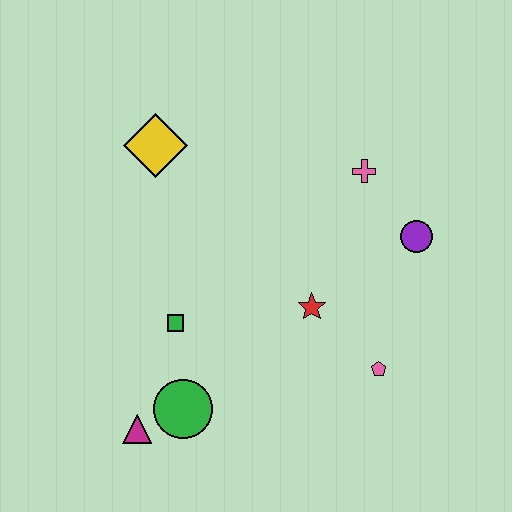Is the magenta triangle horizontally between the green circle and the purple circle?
No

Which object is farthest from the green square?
The purple circle is farthest from the green square.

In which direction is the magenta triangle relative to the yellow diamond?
The magenta triangle is below the yellow diamond.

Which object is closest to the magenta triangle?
The green circle is closest to the magenta triangle.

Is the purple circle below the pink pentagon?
No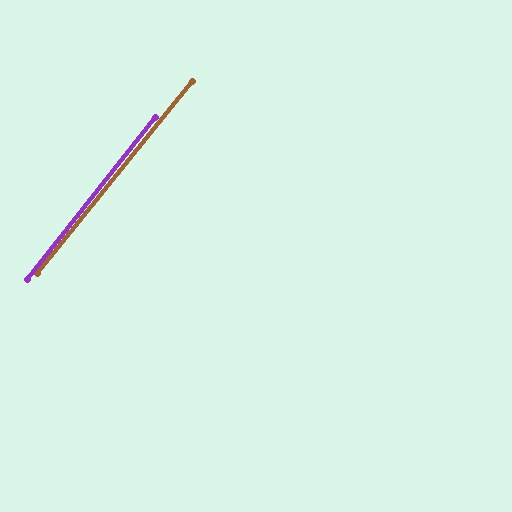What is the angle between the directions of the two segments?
Approximately 1 degree.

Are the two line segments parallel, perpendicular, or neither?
Parallel — their directions differ by only 0.6°.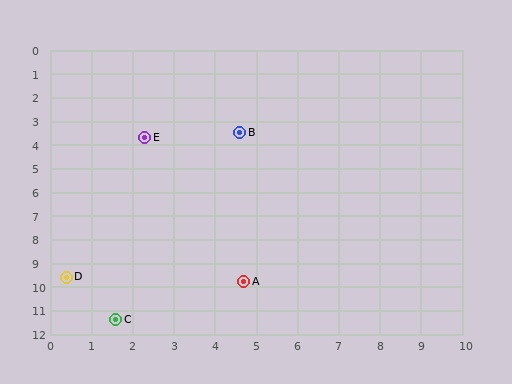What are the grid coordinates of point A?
Point A is at approximately (4.7, 9.8).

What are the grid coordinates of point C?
Point C is at approximately (1.6, 11.4).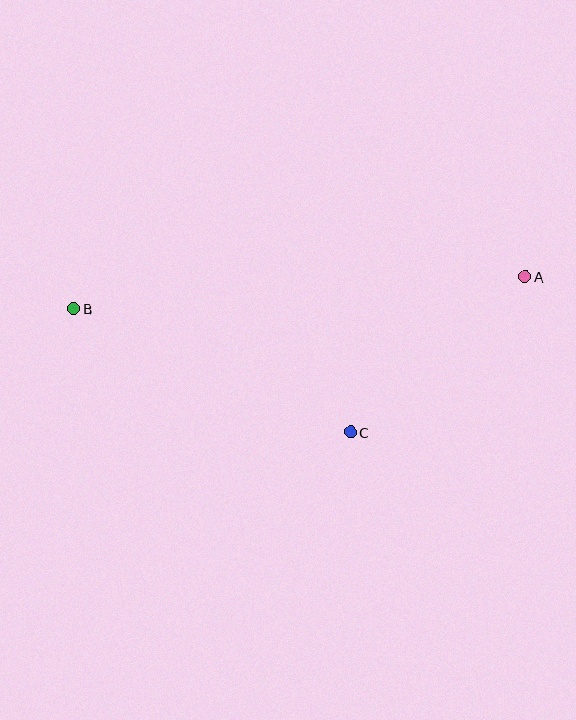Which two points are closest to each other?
Points A and C are closest to each other.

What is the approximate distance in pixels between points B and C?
The distance between B and C is approximately 304 pixels.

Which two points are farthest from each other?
Points A and B are farthest from each other.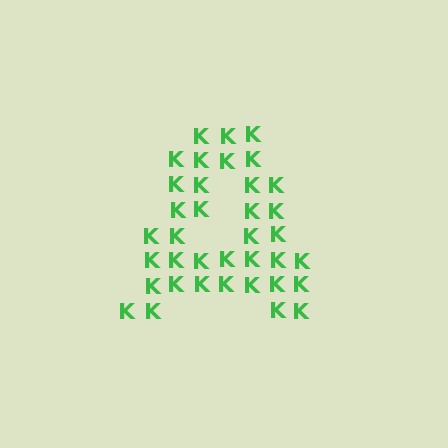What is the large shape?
The large shape is the letter A.